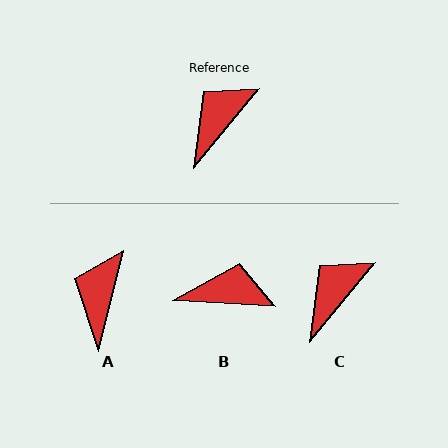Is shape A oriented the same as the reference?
No, it is off by about 26 degrees.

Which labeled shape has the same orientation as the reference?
C.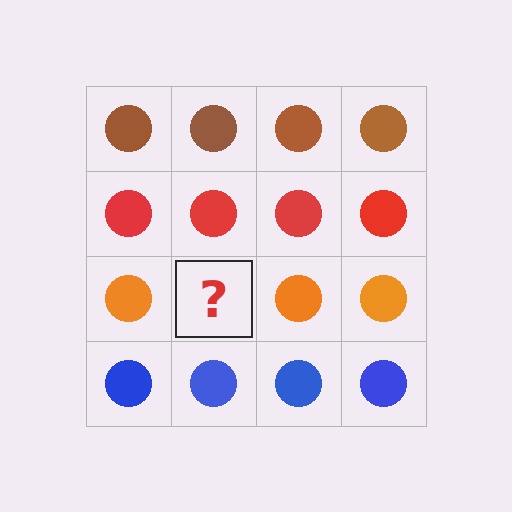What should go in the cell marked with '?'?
The missing cell should contain an orange circle.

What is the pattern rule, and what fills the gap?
The rule is that each row has a consistent color. The gap should be filled with an orange circle.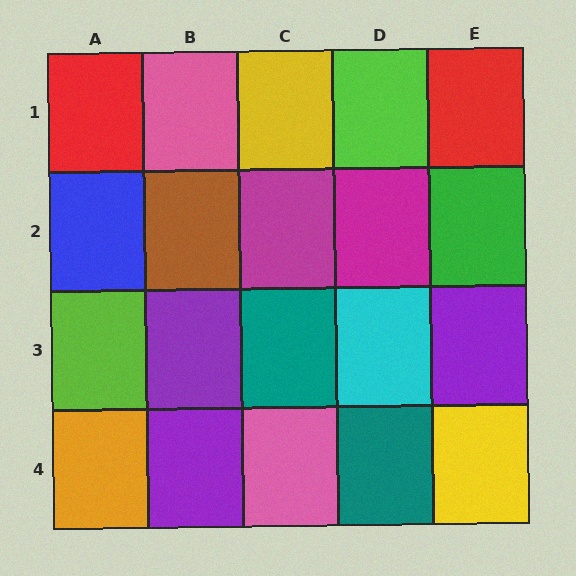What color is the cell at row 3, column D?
Cyan.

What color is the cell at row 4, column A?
Orange.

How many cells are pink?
2 cells are pink.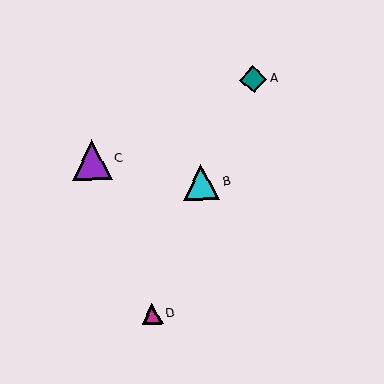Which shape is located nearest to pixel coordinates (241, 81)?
The teal diamond (labeled A) at (253, 79) is nearest to that location.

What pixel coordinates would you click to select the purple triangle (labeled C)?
Click at (92, 160) to select the purple triangle C.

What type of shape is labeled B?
Shape B is a cyan triangle.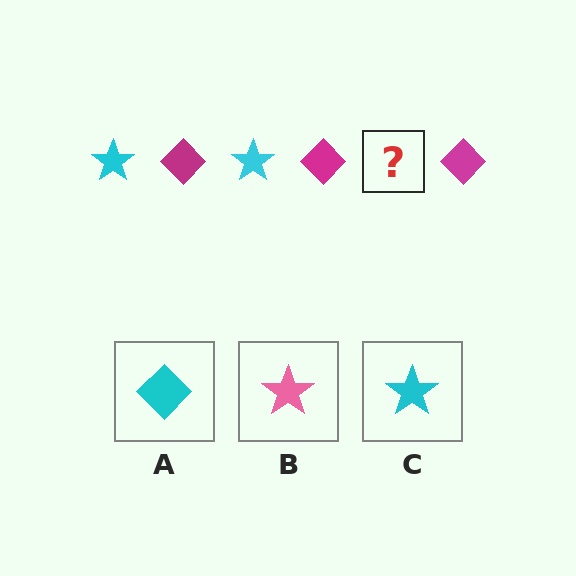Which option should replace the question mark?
Option C.